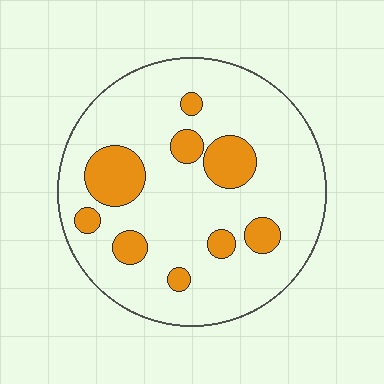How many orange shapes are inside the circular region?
9.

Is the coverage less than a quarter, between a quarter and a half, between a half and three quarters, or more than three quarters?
Less than a quarter.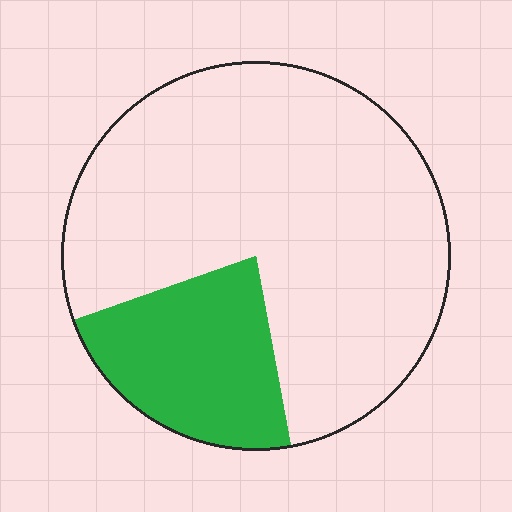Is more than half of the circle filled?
No.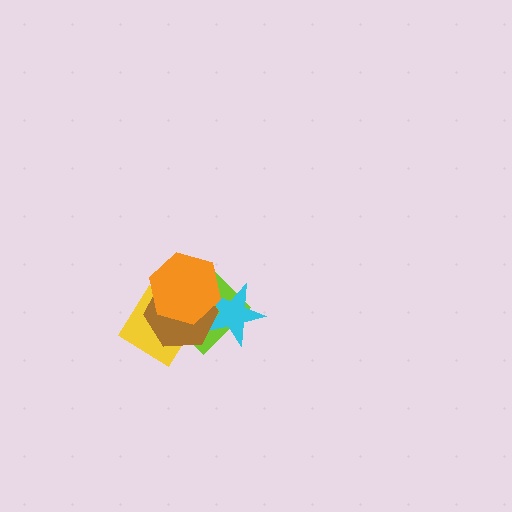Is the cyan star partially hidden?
Yes, it is partially covered by another shape.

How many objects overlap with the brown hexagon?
4 objects overlap with the brown hexagon.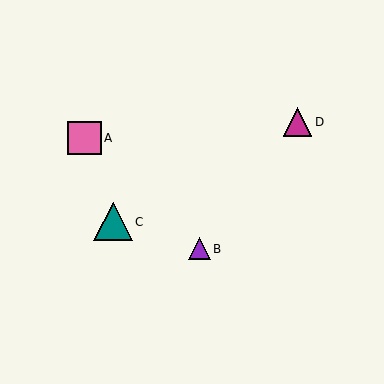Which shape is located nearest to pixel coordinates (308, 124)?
The magenta triangle (labeled D) at (298, 122) is nearest to that location.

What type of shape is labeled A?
Shape A is a pink square.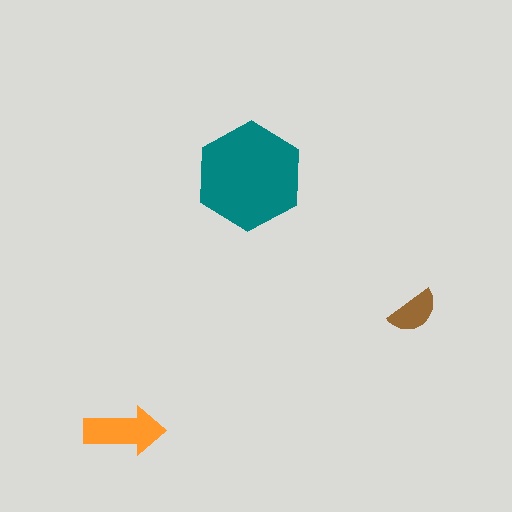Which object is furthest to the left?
The orange arrow is leftmost.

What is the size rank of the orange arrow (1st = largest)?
2nd.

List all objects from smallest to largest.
The brown semicircle, the orange arrow, the teal hexagon.